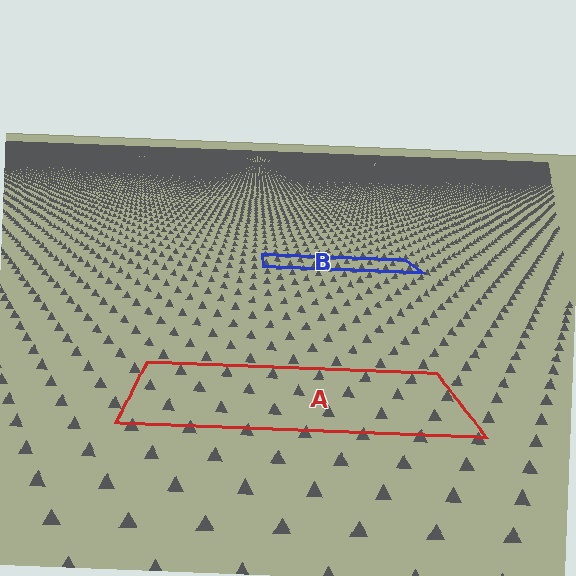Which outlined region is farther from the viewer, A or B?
Region B is farther from the viewer — the texture elements inside it appear smaller and more densely packed.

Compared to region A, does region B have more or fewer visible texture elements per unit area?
Region B has more texture elements per unit area — they are packed more densely because it is farther away.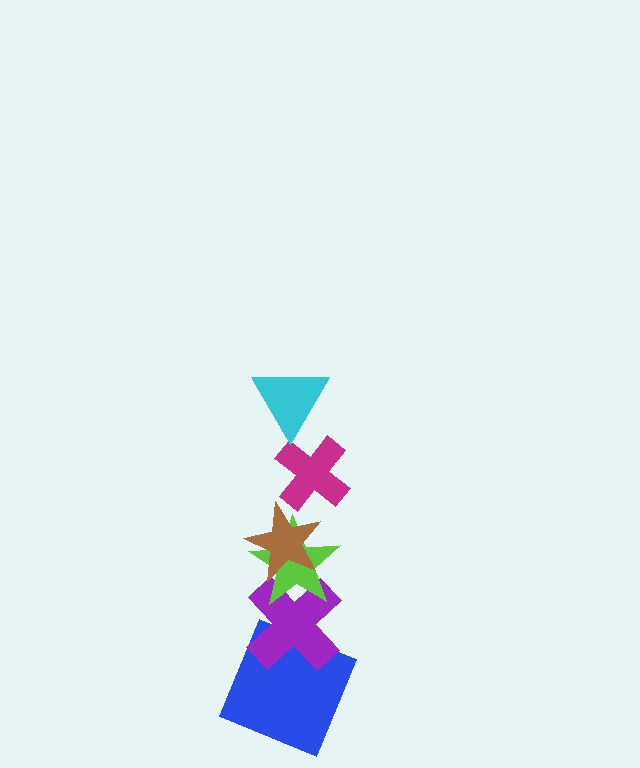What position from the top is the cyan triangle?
The cyan triangle is 1st from the top.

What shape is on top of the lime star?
The brown star is on top of the lime star.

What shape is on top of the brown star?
The magenta cross is on top of the brown star.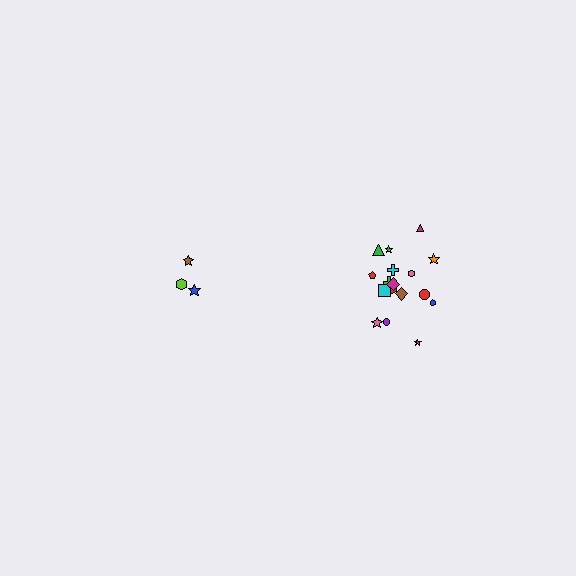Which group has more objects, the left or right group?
The right group.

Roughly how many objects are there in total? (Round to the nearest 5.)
Roughly 20 objects in total.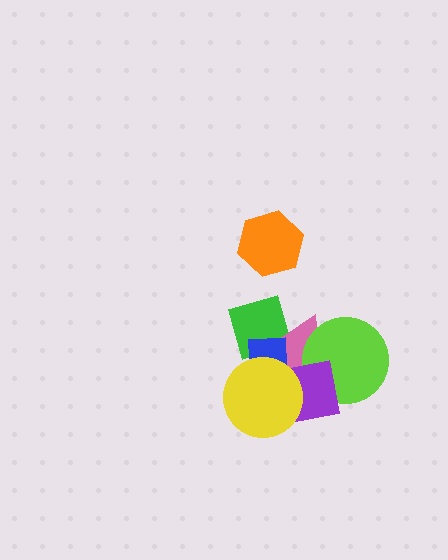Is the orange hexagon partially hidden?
No, no other shape covers it.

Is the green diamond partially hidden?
Yes, it is partially covered by another shape.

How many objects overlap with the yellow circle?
3 objects overlap with the yellow circle.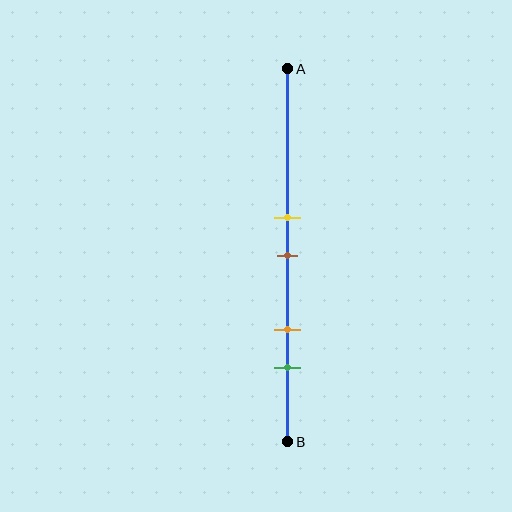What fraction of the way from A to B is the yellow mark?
The yellow mark is approximately 40% (0.4) of the way from A to B.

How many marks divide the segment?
There are 4 marks dividing the segment.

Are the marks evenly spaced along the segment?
No, the marks are not evenly spaced.